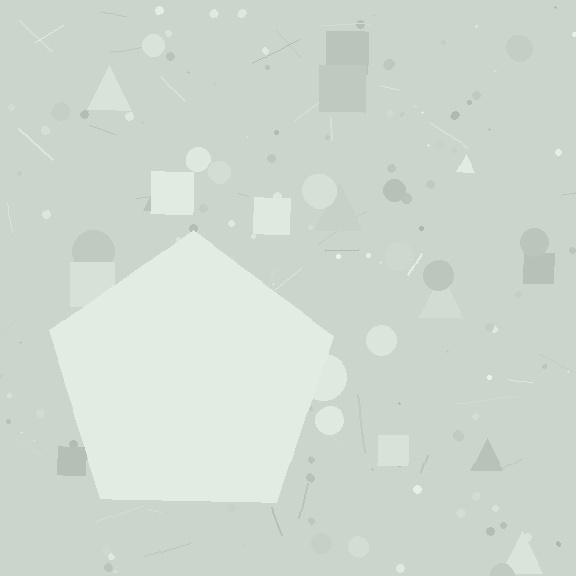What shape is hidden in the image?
A pentagon is hidden in the image.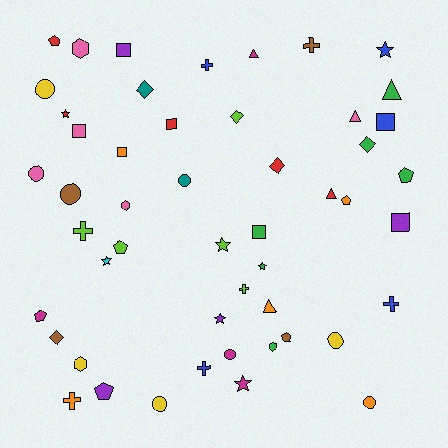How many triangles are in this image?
There are 5 triangles.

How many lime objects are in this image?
There are 5 lime objects.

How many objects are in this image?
There are 50 objects.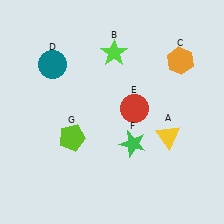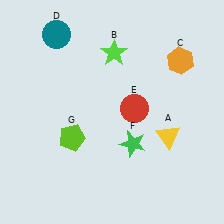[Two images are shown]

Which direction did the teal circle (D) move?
The teal circle (D) moved up.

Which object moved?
The teal circle (D) moved up.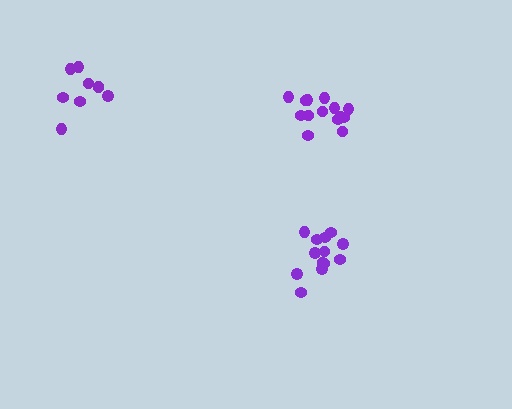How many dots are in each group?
Group 1: 13 dots, Group 2: 14 dots, Group 3: 9 dots (36 total).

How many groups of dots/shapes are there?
There are 3 groups.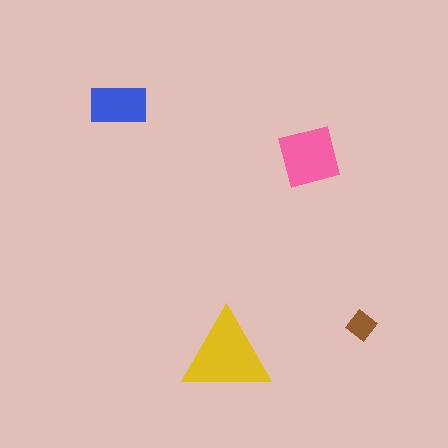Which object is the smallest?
The brown diamond.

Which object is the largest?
The yellow triangle.